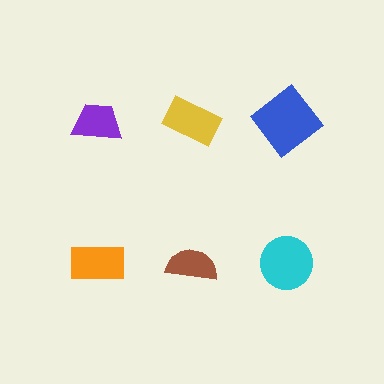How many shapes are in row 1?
3 shapes.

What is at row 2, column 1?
An orange rectangle.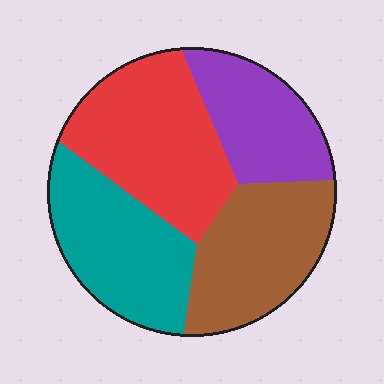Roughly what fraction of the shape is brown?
Brown covers roughly 25% of the shape.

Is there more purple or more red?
Red.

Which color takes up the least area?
Purple, at roughly 20%.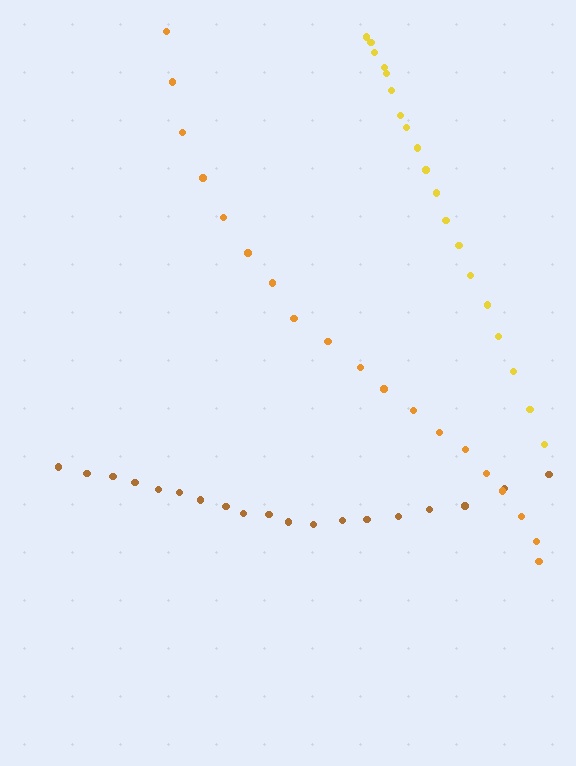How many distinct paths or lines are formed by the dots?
There are 3 distinct paths.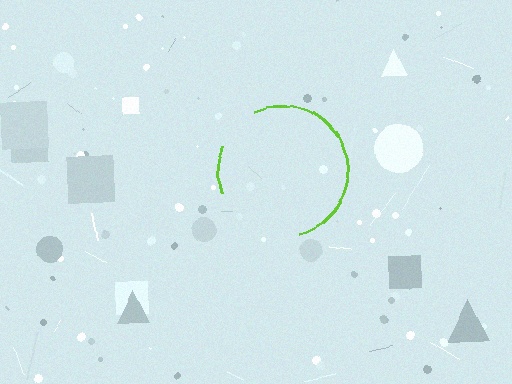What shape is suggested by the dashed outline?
The dashed outline suggests a circle.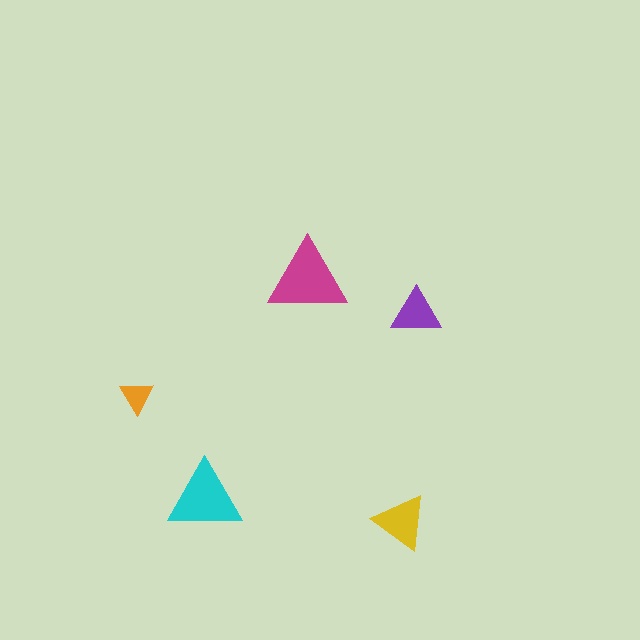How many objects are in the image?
There are 5 objects in the image.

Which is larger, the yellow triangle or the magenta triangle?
The magenta one.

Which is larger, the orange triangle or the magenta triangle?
The magenta one.